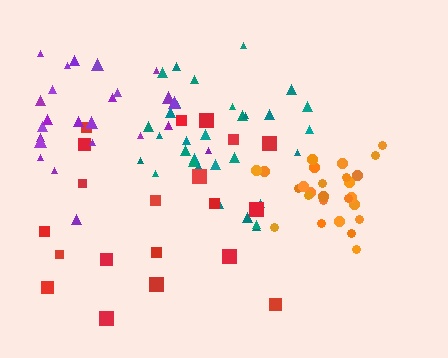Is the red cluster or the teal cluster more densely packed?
Teal.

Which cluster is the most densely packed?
Orange.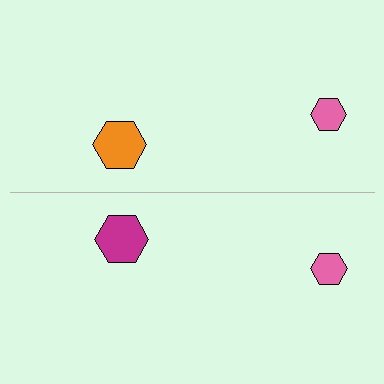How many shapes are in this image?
There are 4 shapes in this image.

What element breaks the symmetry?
The magenta hexagon on the bottom side breaks the symmetry — its mirror counterpart is orange.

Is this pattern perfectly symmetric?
No, the pattern is not perfectly symmetric. The magenta hexagon on the bottom side breaks the symmetry — its mirror counterpart is orange.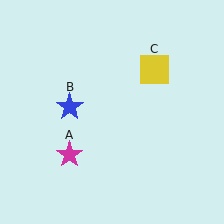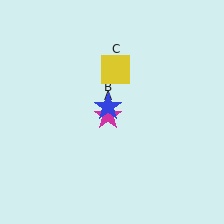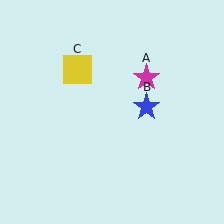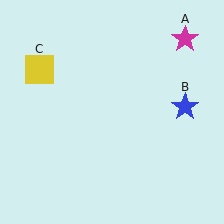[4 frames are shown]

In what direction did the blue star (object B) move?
The blue star (object B) moved right.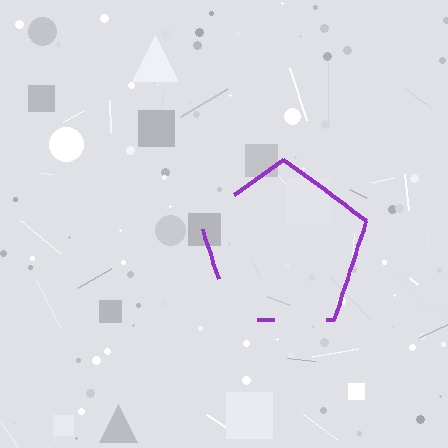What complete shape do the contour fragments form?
The contour fragments form a pentagon.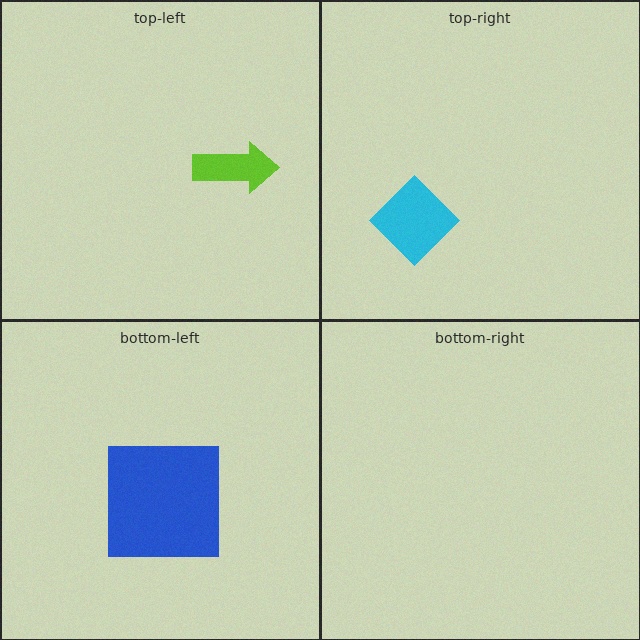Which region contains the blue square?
The bottom-left region.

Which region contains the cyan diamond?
The top-right region.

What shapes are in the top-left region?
The lime arrow.